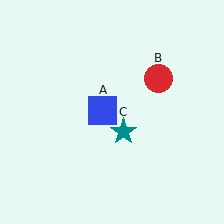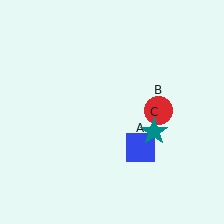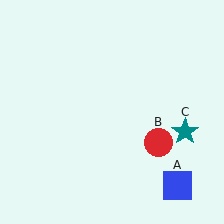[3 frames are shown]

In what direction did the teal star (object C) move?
The teal star (object C) moved right.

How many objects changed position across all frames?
3 objects changed position: blue square (object A), red circle (object B), teal star (object C).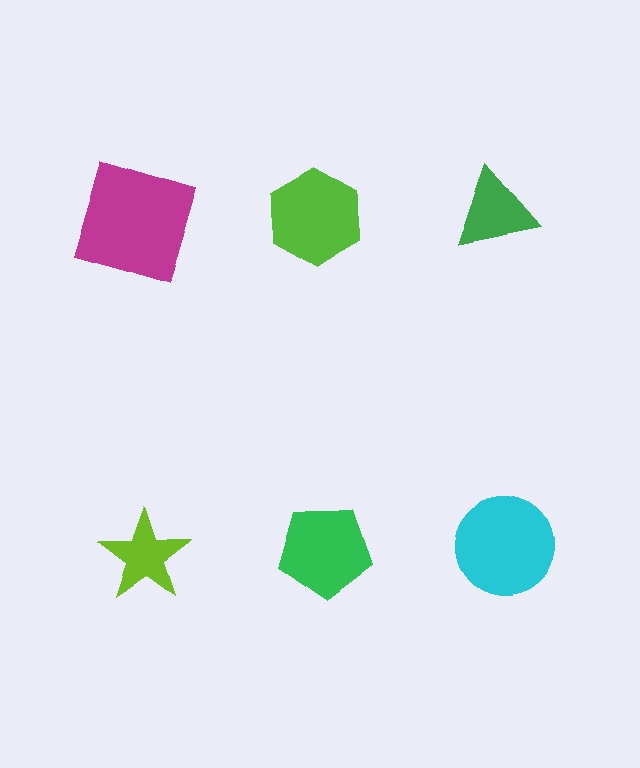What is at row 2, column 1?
A lime star.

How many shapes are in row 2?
3 shapes.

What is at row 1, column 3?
A green triangle.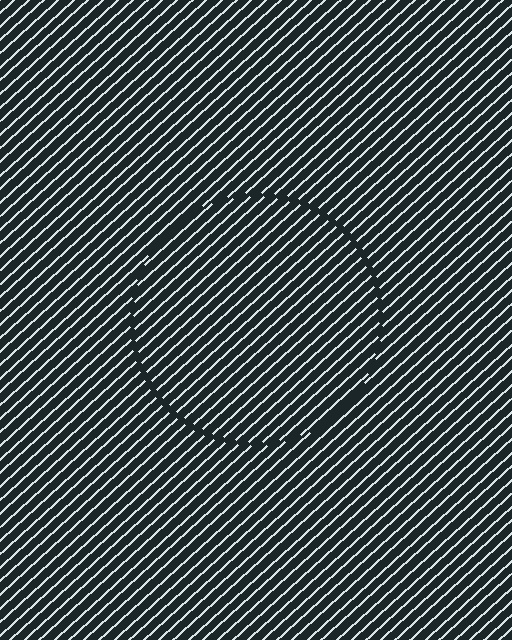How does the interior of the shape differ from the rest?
The interior of the shape contains the same grating, shifted by half a period — the contour is defined by the phase discontinuity where line-ends from the inner and outer gratings abut.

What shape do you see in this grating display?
An illusory circle. The interior of the shape contains the same grating, shifted by half a period — the contour is defined by the phase discontinuity where line-ends from the inner and outer gratings abut.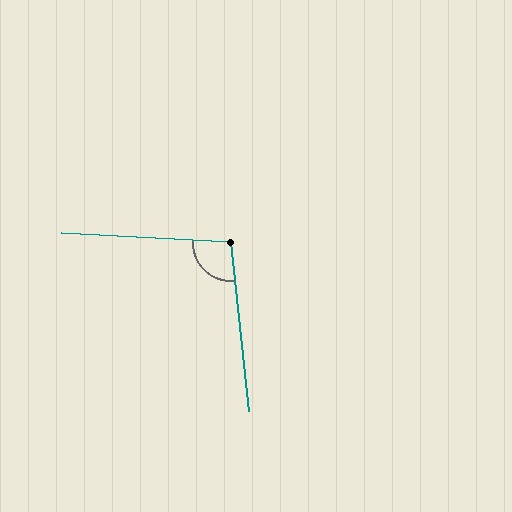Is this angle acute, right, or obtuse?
It is obtuse.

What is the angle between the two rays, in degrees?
Approximately 99 degrees.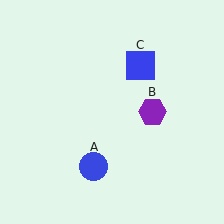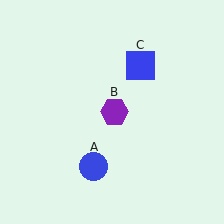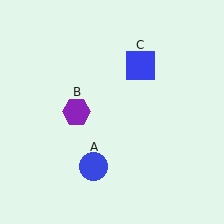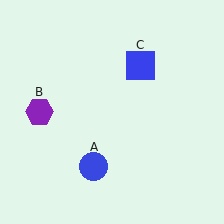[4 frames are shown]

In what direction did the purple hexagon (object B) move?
The purple hexagon (object B) moved left.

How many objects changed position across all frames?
1 object changed position: purple hexagon (object B).